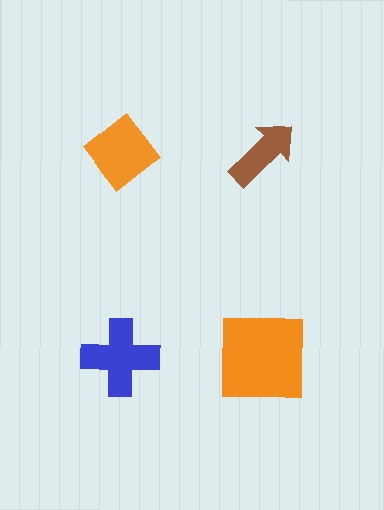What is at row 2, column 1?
A blue cross.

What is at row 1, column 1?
An orange diamond.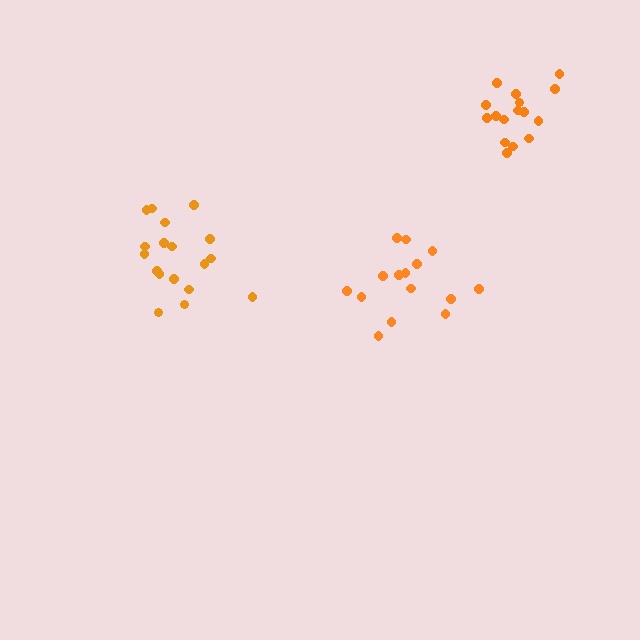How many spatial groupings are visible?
There are 3 spatial groupings.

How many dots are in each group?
Group 1: 15 dots, Group 2: 16 dots, Group 3: 18 dots (49 total).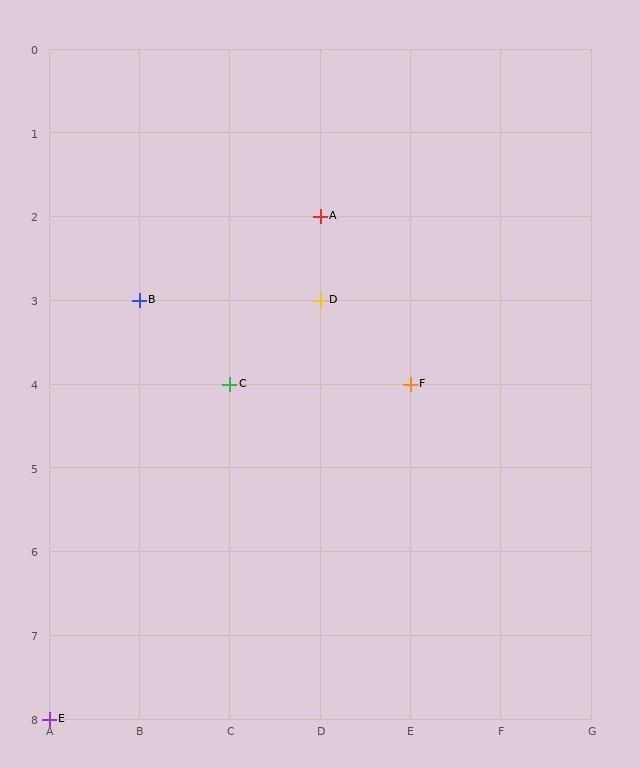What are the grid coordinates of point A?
Point A is at grid coordinates (D, 2).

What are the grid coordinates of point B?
Point B is at grid coordinates (B, 3).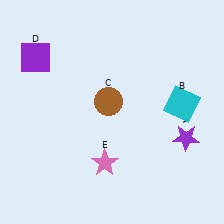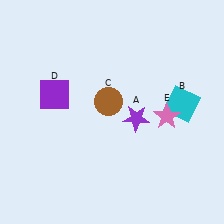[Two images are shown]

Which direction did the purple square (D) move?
The purple square (D) moved down.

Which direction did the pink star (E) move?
The pink star (E) moved right.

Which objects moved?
The objects that moved are: the purple star (A), the purple square (D), the pink star (E).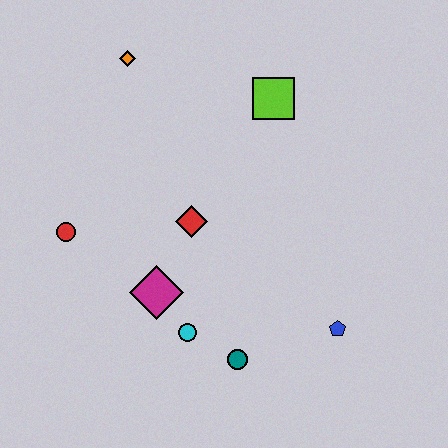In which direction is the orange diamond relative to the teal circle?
The orange diamond is above the teal circle.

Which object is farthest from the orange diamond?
The blue pentagon is farthest from the orange diamond.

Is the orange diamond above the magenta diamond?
Yes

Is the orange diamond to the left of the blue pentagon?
Yes